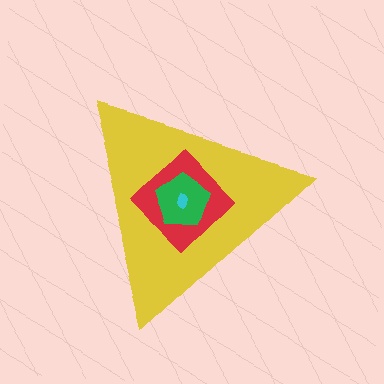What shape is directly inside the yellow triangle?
The red diamond.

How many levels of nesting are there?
4.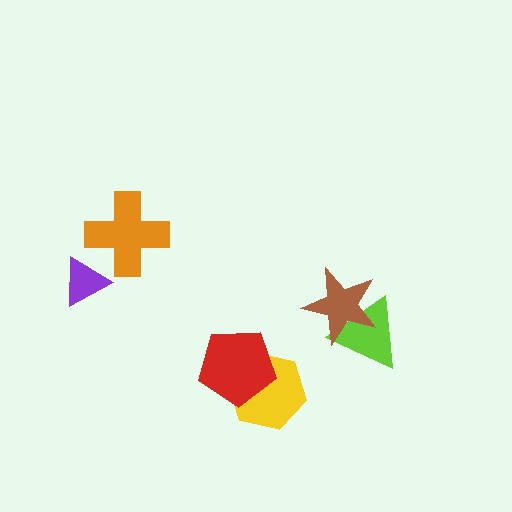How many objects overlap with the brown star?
1 object overlaps with the brown star.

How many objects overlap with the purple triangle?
1 object overlaps with the purple triangle.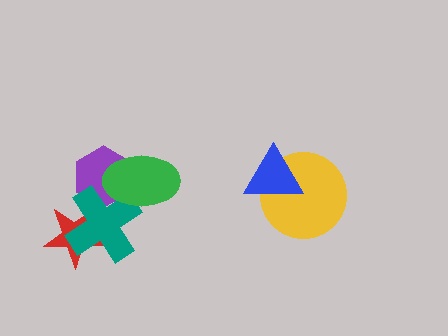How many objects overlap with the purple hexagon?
2 objects overlap with the purple hexagon.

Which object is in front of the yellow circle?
The blue triangle is in front of the yellow circle.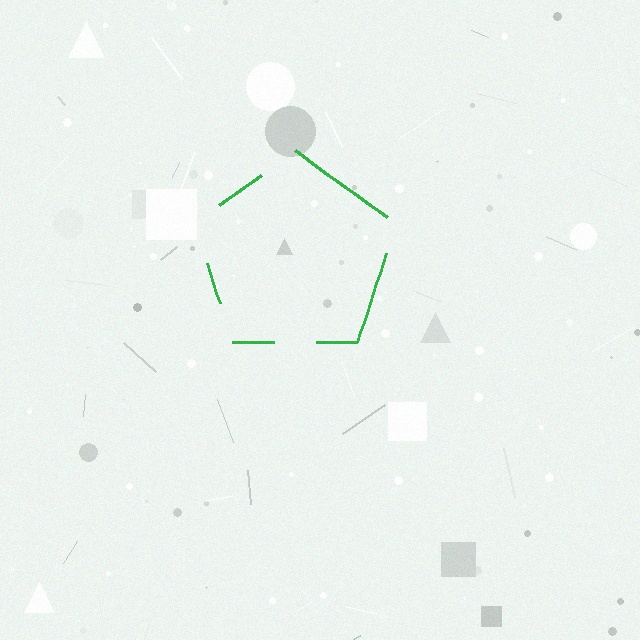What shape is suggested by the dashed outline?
The dashed outline suggests a pentagon.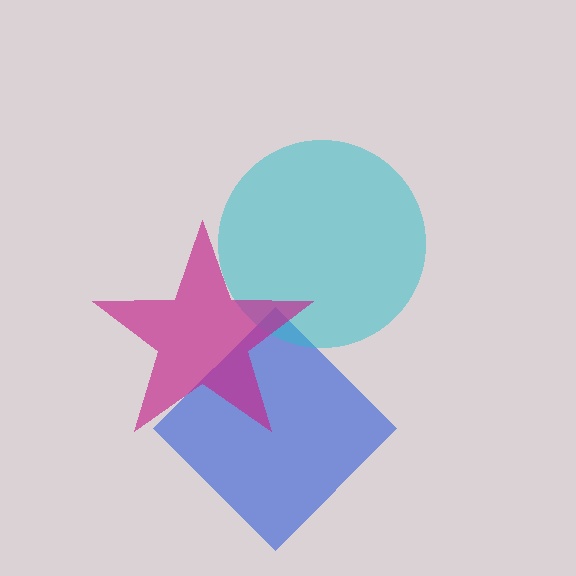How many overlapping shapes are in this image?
There are 3 overlapping shapes in the image.